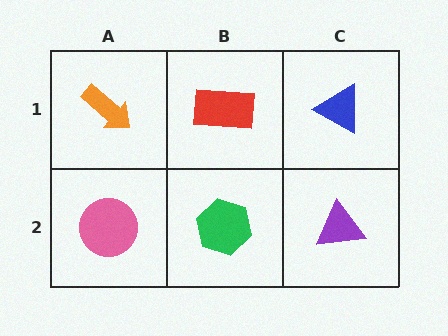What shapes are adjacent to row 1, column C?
A purple triangle (row 2, column C), a red rectangle (row 1, column B).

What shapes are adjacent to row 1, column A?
A pink circle (row 2, column A), a red rectangle (row 1, column B).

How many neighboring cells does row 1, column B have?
3.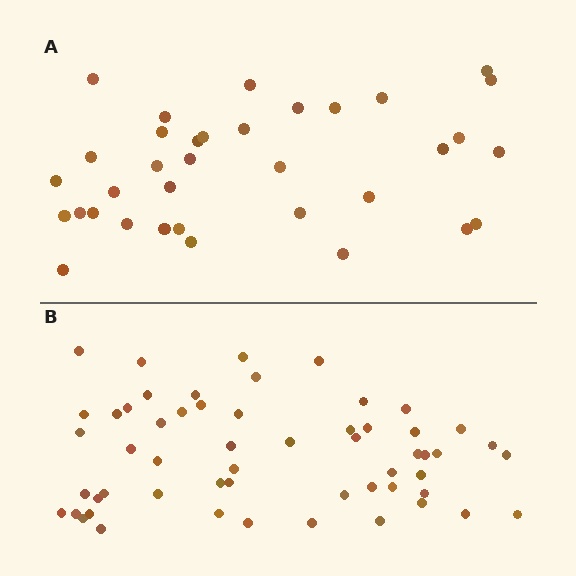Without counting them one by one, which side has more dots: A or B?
Region B (the bottom region) has more dots.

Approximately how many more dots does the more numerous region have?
Region B has approximately 20 more dots than region A.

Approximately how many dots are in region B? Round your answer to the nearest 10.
About 60 dots. (The exact count is 56, which rounds to 60.)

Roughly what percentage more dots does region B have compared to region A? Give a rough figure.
About 60% more.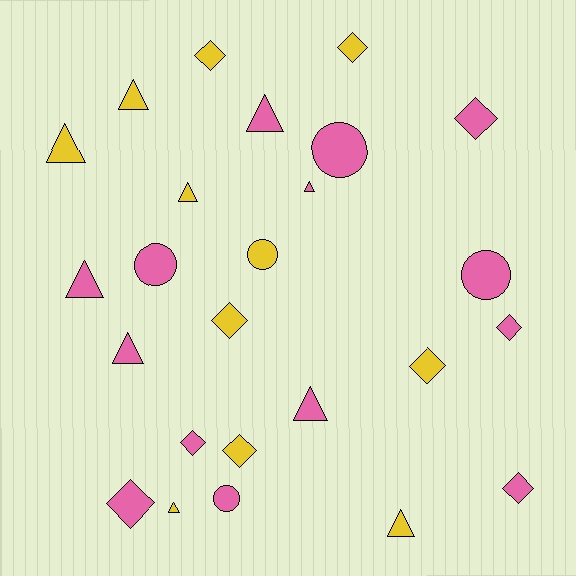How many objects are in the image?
There are 25 objects.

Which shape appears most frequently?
Triangle, with 10 objects.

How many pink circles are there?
There are 4 pink circles.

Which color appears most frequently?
Pink, with 14 objects.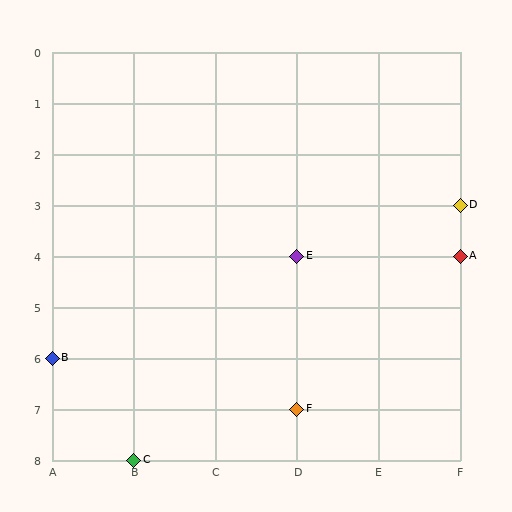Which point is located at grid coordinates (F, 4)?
Point A is at (F, 4).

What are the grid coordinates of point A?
Point A is at grid coordinates (F, 4).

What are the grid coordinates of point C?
Point C is at grid coordinates (B, 8).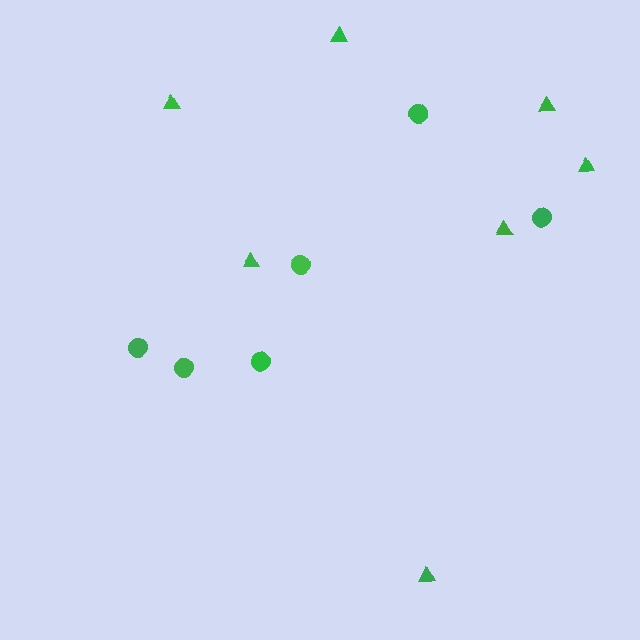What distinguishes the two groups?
There are 2 groups: one group of triangles (7) and one group of circles (6).